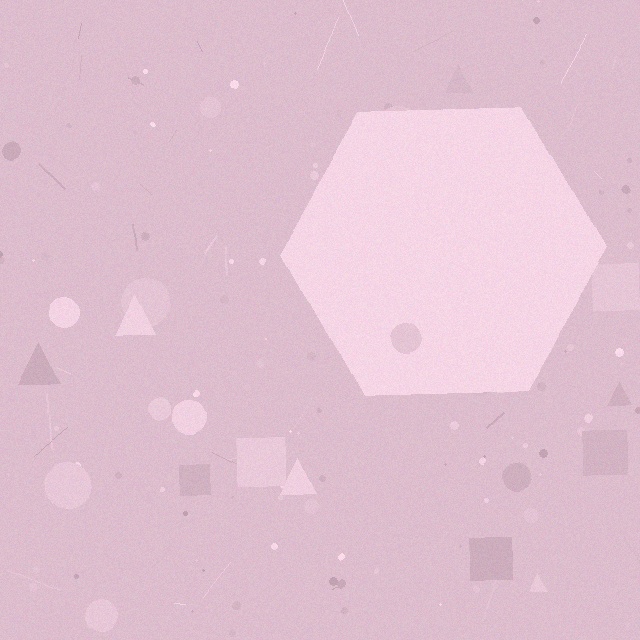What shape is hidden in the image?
A hexagon is hidden in the image.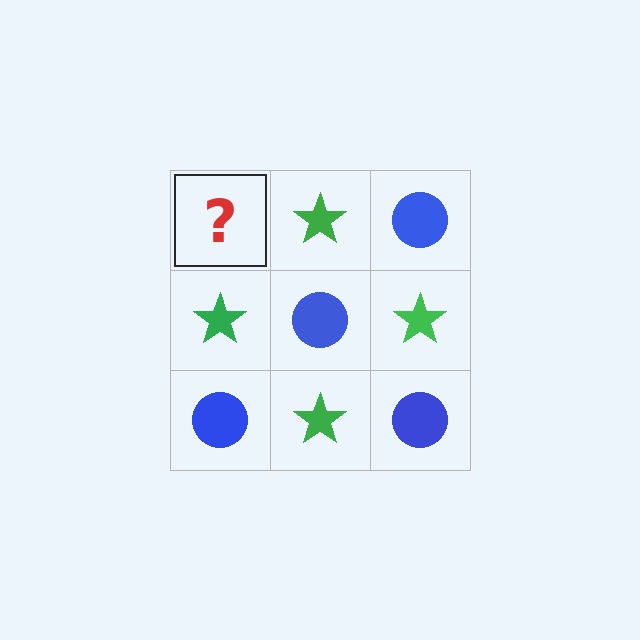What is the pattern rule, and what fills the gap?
The rule is that it alternates blue circle and green star in a checkerboard pattern. The gap should be filled with a blue circle.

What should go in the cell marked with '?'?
The missing cell should contain a blue circle.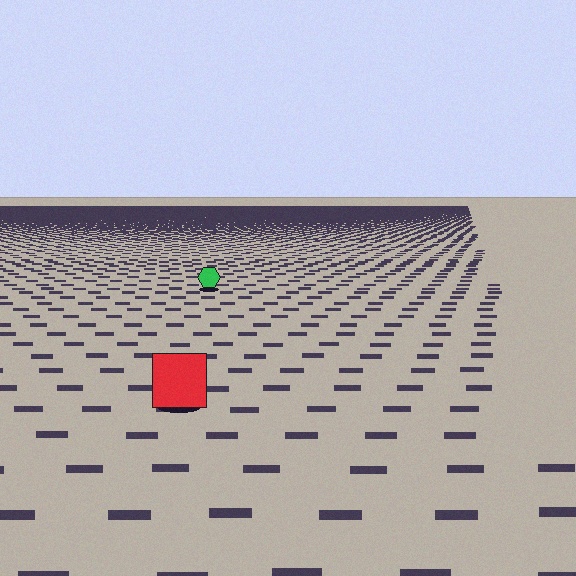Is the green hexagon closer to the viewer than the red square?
No. The red square is closer — you can tell from the texture gradient: the ground texture is coarser near it.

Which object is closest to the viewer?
The red square is closest. The texture marks near it are larger and more spread out.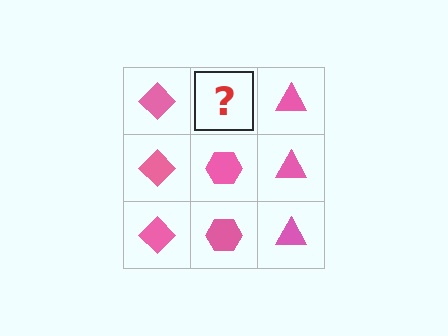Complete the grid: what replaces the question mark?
The question mark should be replaced with a pink hexagon.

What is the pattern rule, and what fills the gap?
The rule is that each column has a consistent shape. The gap should be filled with a pink hexagon.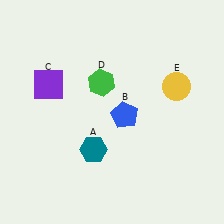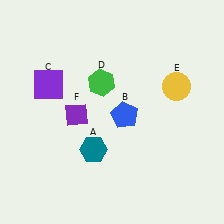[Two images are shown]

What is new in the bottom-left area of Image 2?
A purple diamond (F) was added in the bottom-left area of Image 2.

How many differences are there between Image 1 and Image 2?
There is 1 difference between the two images.